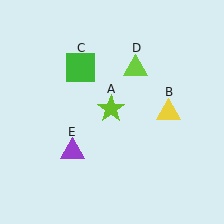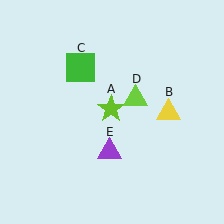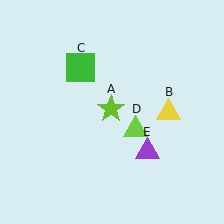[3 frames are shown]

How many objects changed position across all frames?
2 objects changed position: lime triangle (object D), purple triangle (object E).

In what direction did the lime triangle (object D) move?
The lime triangle (object D) moved down.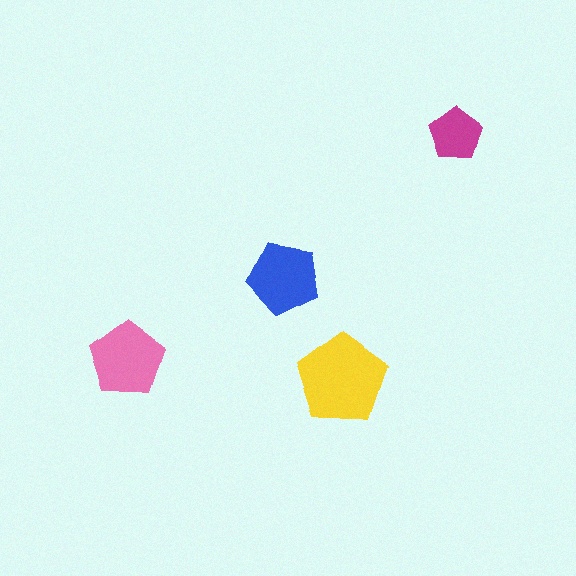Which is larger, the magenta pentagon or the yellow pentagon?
The yellow one.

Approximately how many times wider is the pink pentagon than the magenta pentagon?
About 1.5 times wider.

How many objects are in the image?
There are 4 objects in the image.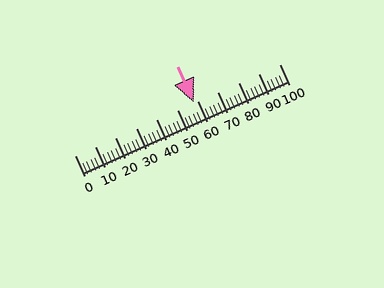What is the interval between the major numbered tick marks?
The major tick marks are spaced 10 units apart.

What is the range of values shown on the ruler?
The ruler shows values from 0 to 100.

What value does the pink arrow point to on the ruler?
The pink arrow points to approximately 58.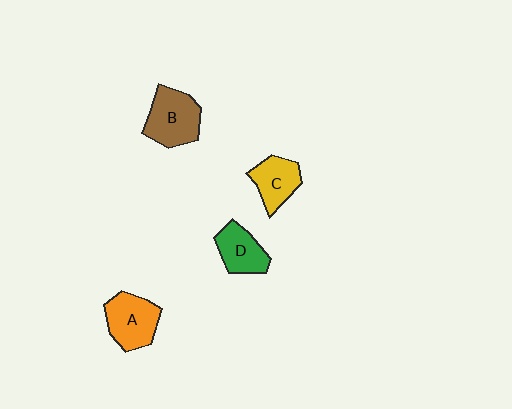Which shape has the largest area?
Shape B (brown).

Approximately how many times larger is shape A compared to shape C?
Approximately 1.2 times.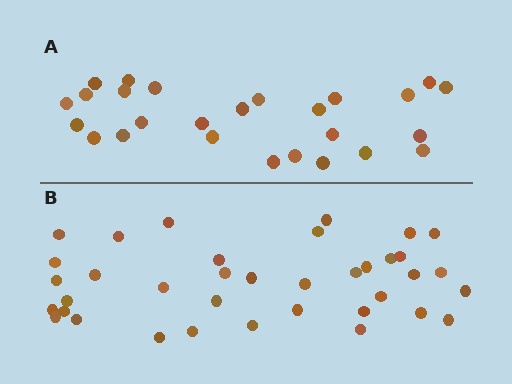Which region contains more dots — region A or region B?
Region B (the bottom region) has more dots.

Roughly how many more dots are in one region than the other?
Region B has roughly 12 or so more dots than region A.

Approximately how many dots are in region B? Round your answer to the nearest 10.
About 40 dots. (The exact count is 37, which rounds to 40.)